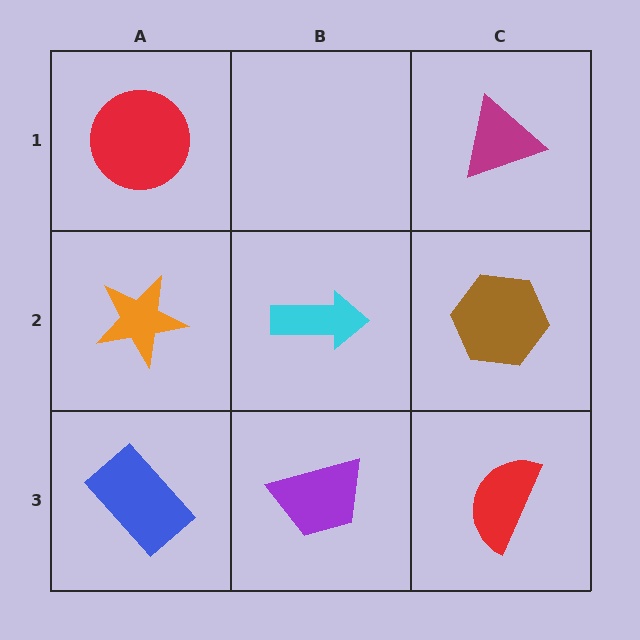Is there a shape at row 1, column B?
No, that cell is empty.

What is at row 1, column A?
A red circle.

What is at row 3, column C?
A red semicircle.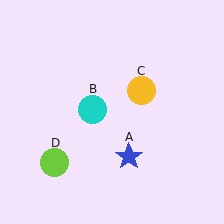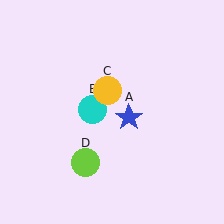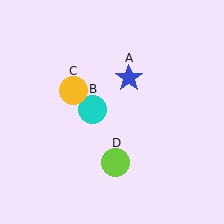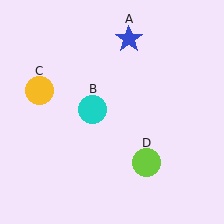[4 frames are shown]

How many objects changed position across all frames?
3 objects changed position: blue star (object A), yellow circle (object C), lime circle (object D).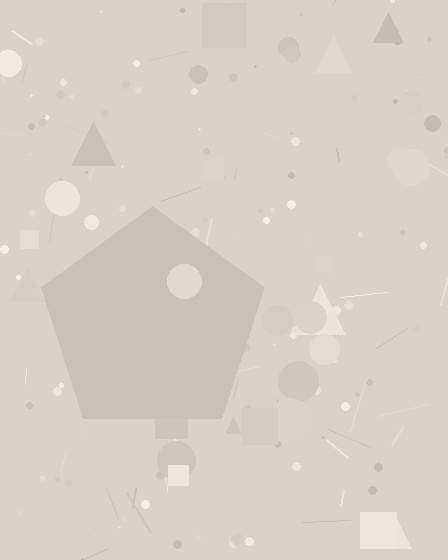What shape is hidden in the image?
A pentagon is hidden in the image.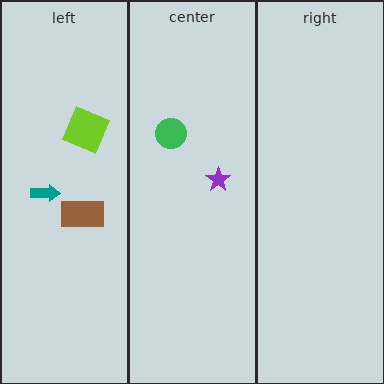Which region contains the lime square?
The left region.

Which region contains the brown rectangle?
The left region.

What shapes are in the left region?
The brown rectangle, the teal arrow, the lime square.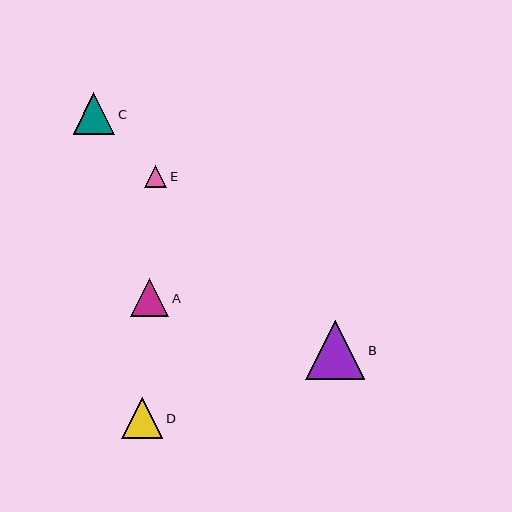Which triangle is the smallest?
Triangle E is the smallest with a size of approximately 22 pixels.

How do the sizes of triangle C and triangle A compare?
Triangle C and triangle A are approximately the same size.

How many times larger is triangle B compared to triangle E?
Triangle B is approximately 2.7 times the size of triangle E.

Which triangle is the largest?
Triangle B is the largest with a size of approximately 59 pixels.